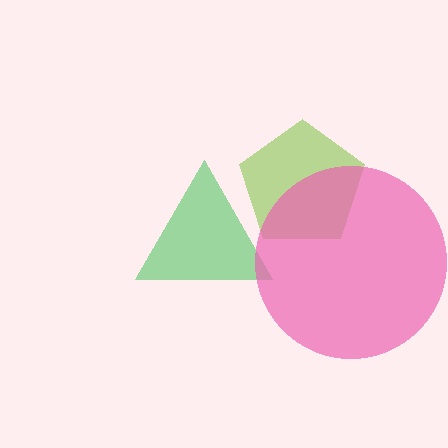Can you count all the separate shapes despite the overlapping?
Yes, there are 3 separate shapes.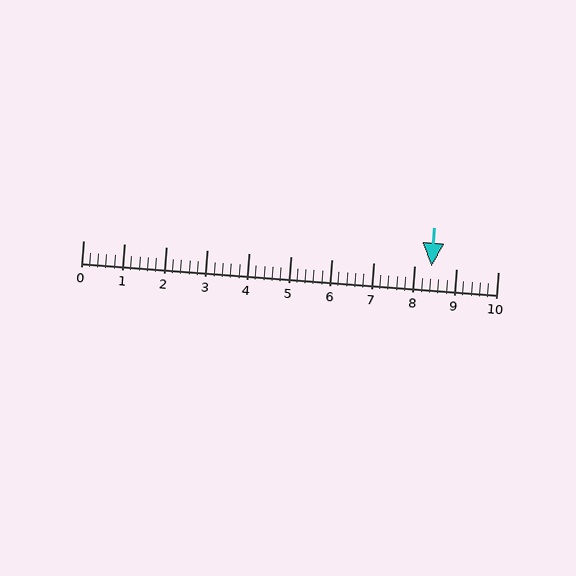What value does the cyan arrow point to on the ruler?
The cyan arrow points to approximately 8.4.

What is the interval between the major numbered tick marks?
The major tick marks are spaced 1 units apart.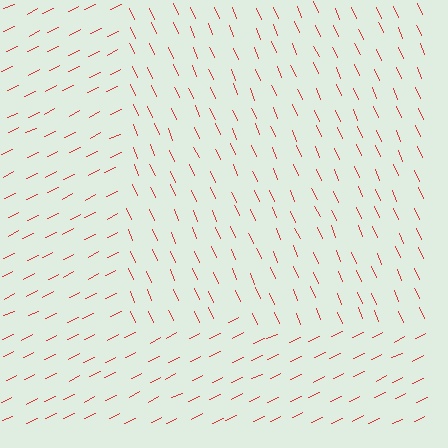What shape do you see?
I see a rectangle.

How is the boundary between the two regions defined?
The boundary is defined purely by a change in line orientation (approximately 87 degrees difference). All lines are the same color and thickness.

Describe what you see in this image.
The image is filled with small red line segments. A rectangle region in the image has lines oriented differently from the surrounding lines, creating a visible texture boundary.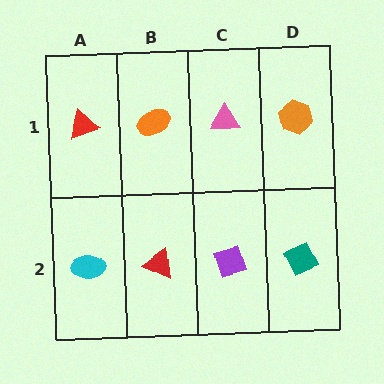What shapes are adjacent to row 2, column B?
An orange ellipse (row 1, column B), a cyan ellipse (row 2, column A), a purple diamond (row 2, column C).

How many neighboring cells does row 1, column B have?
3.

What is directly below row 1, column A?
A cyan ellipse.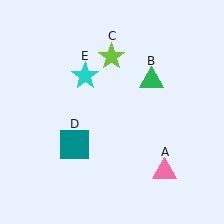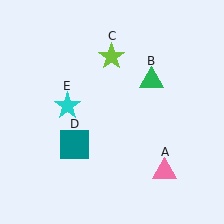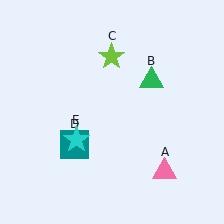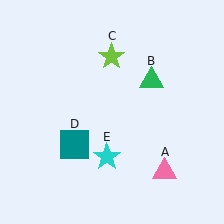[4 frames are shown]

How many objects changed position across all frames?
1 object changed position: cyan star (object E).